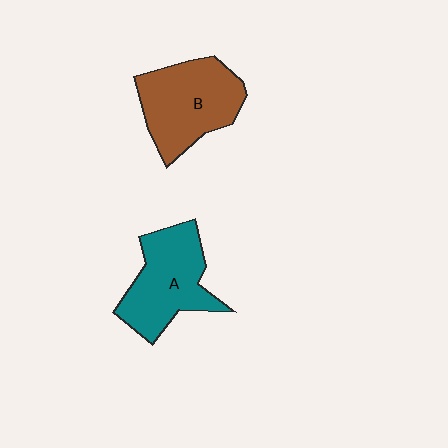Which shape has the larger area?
Shape B (brown).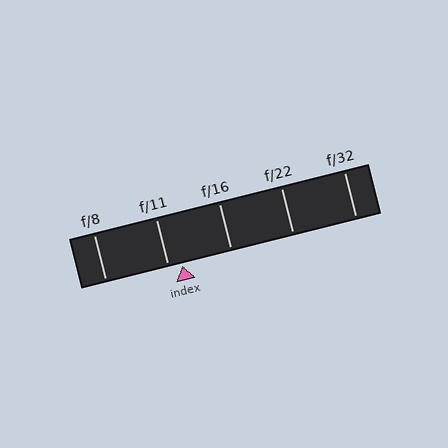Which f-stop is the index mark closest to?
The index mark is closest to f/11.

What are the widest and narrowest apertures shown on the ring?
The widest aperture shown is f/8 and the narrowest is f/32.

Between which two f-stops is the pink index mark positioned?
The index mark is between f/11 and f/16.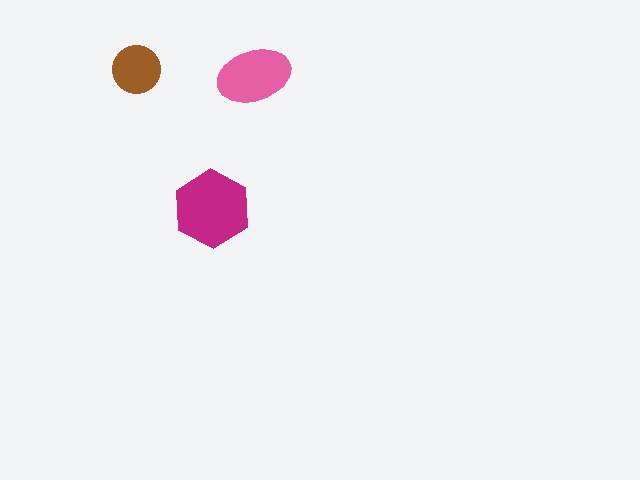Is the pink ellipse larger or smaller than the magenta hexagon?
Smaller.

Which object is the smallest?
The brown circle.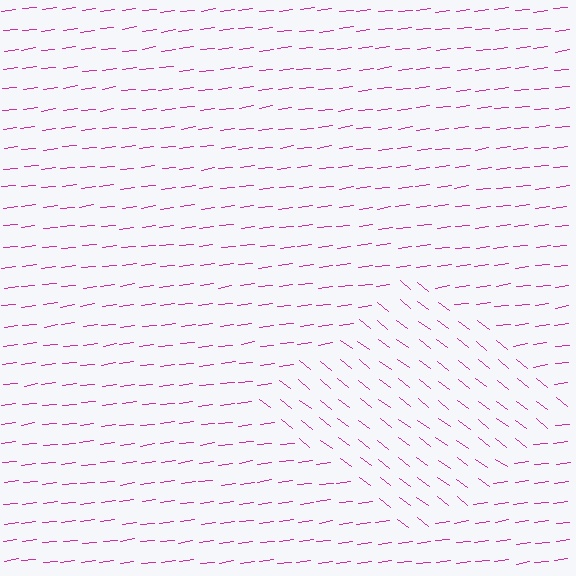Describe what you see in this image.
The image is filled with small magenta line segments. A diamond region in the image has lines oriented differently from the surrounding lines, creating a visible texture boundary.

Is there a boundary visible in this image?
Yes, there is a texture boundary formed by a change in line orientation.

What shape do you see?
I see a diamond.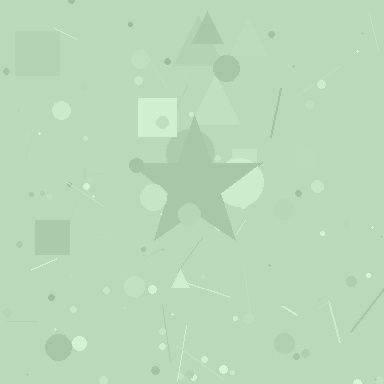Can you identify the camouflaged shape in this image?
The camouflaged shape is a star.